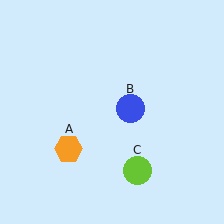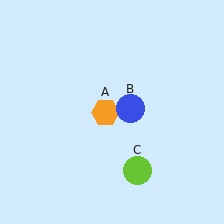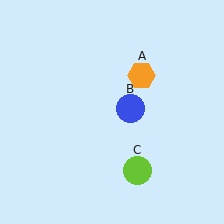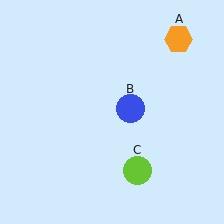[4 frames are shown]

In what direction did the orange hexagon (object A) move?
The orange hexagon (object A) moved up and to the right.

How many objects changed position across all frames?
1 object changed position: orange hexagon (object A).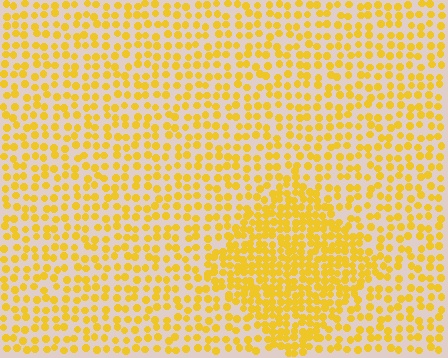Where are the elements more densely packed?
The elements are more densely packed inside the diamond boundary.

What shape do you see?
I see a diamond.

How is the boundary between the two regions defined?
The boundary is defined by a change in element density (approximately 1.9x ratio). All elements are the same color, size, and shape.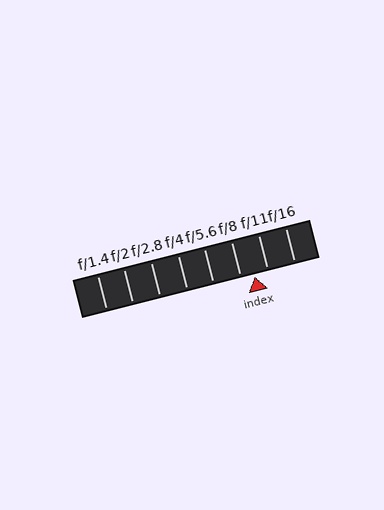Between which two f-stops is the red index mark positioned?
The index mark is between f/8 and f/11.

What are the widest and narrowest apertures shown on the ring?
The widest aperture shown is f/1.4 and the narrowest is f/16.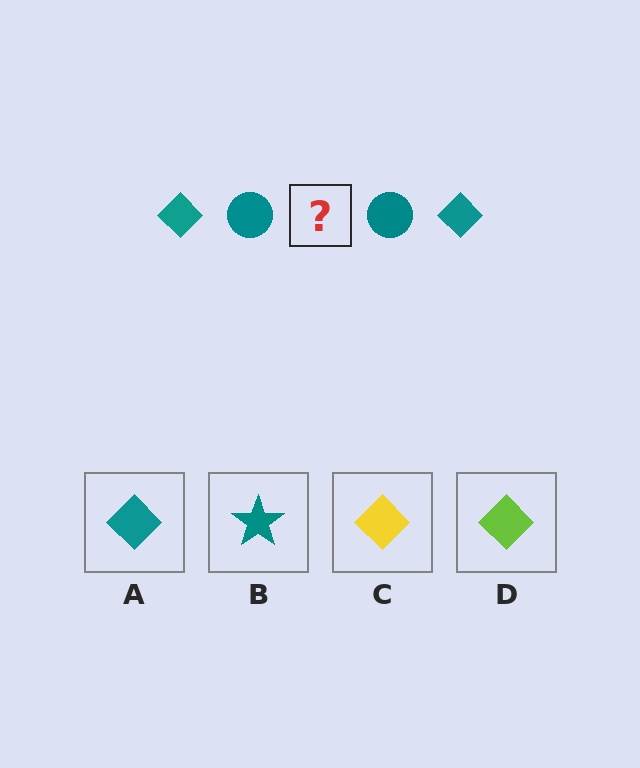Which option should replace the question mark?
Option A.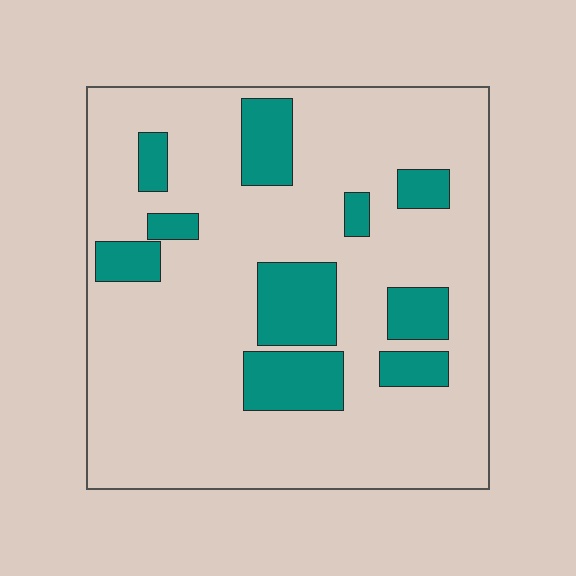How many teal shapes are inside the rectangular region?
10.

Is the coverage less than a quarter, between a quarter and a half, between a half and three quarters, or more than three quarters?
Less than a quarter.